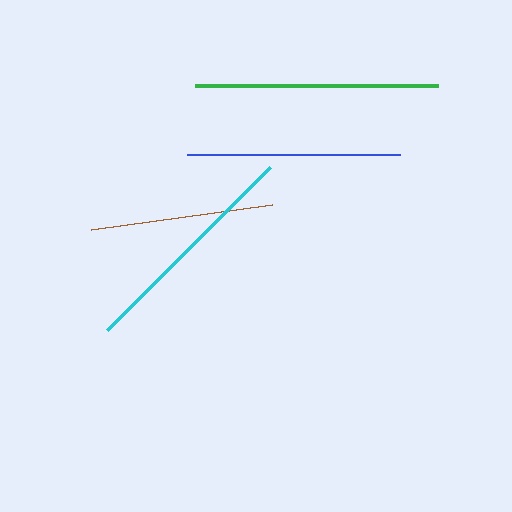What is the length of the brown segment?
The brown segment is approximately 183 pixels long.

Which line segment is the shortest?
The brown line is the shortest at approximately 183 pixels.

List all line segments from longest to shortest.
From longest to shortest: green, cyan, blue, brown.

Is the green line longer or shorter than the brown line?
The green line is longer than the brown line.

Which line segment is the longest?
The green line is the longest at approximately 243 pixels.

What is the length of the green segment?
The green segment is approximately 243 pixels long.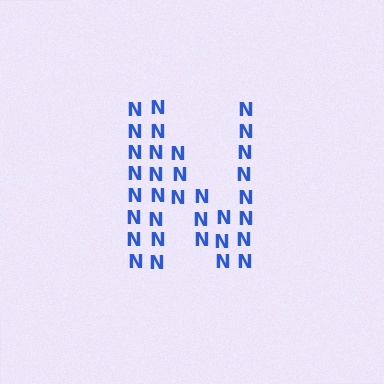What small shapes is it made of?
It is made of small letter N's.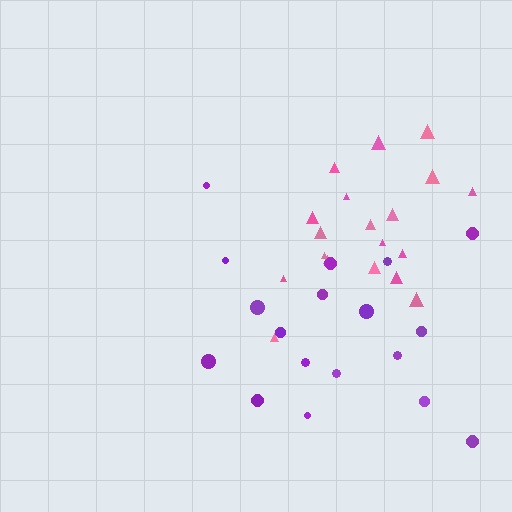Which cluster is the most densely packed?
Pink.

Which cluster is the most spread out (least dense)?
Purple.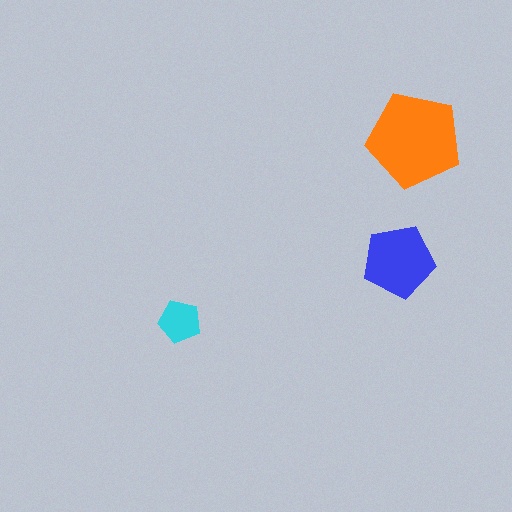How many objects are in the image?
There are 3 objects in the image.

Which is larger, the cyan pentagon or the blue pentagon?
The blue one.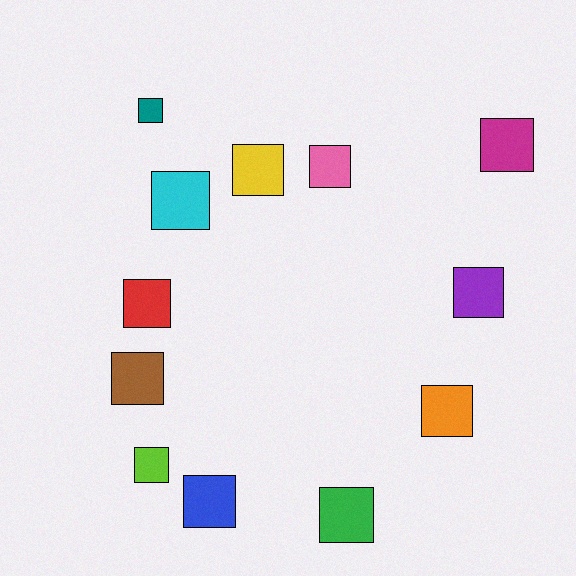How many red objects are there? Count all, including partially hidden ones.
There is 1 red object.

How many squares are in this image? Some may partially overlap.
There are 12 squares.